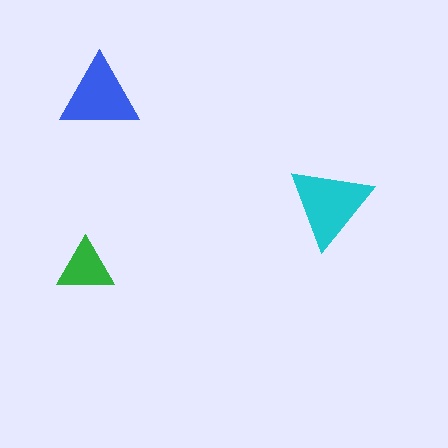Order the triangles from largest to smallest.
the cyan one, the blue one, the green one.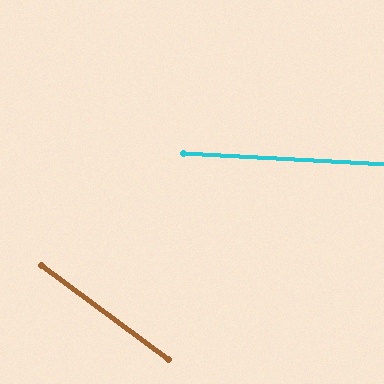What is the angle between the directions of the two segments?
Approximately 34 degrees.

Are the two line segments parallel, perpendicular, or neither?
Neither parallel nor perpendicular — they differ by about 34°.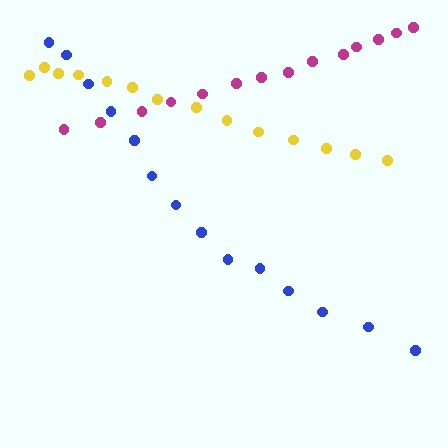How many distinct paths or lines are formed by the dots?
There are 3 distinct paths.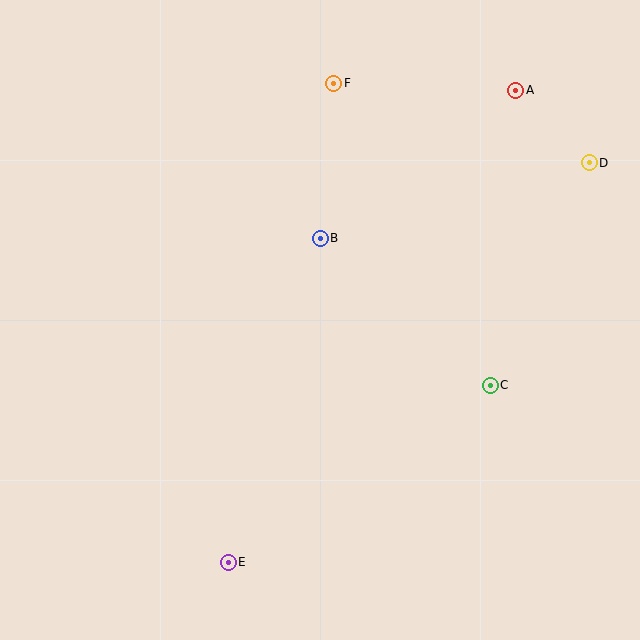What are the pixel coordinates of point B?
Point B is at (320, 238).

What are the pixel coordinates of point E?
Point E is at (228, 562).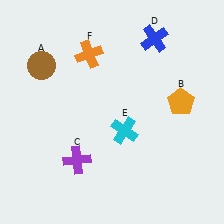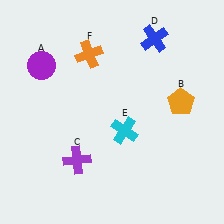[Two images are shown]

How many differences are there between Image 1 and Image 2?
There is 1 difference between the two images.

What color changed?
The circle (A) changed from brown in Image 1 to purple in Image 2.